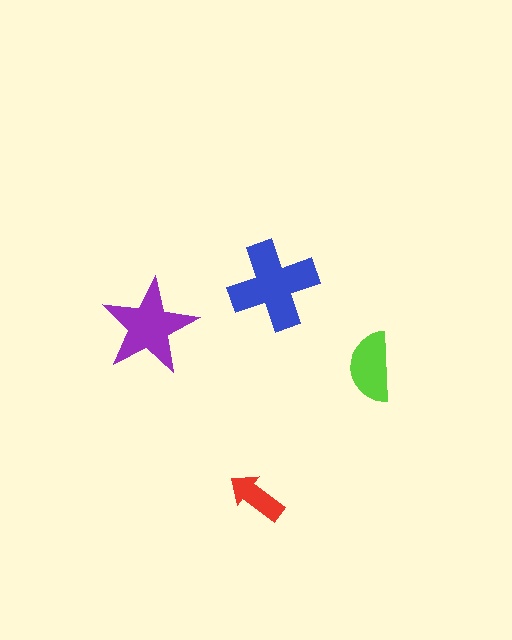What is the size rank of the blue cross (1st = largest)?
1st.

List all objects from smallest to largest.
The red arrow, the lime semicircle, the purple star, the blue cross.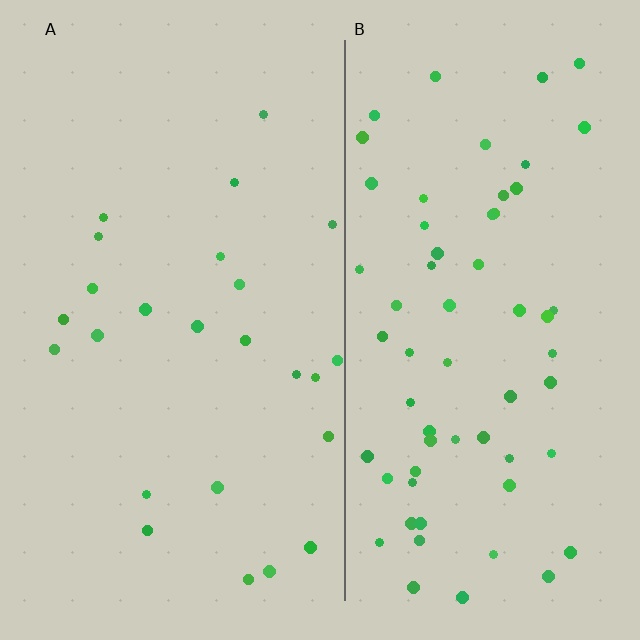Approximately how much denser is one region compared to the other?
Approximately 2.5× — region B over region A.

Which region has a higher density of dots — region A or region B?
B (the right).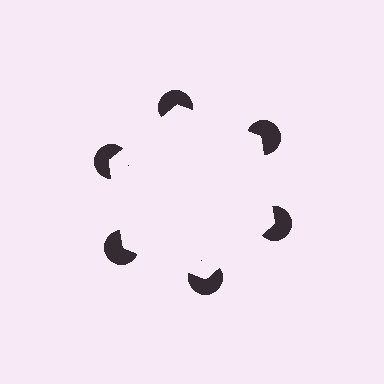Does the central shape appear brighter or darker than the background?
It typically appears slightly brighter than the background, even though no actual brightness change is drawn.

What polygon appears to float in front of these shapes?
An illusory hexagon — its edges are inferred from the aligned wedge cuts in the pac-man discs, not physically drawn.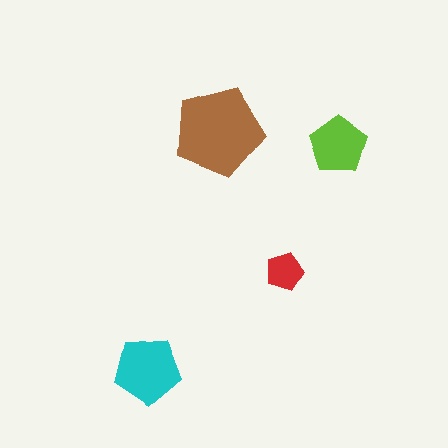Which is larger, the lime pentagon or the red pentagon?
The lime one.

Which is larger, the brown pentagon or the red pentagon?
The brown one.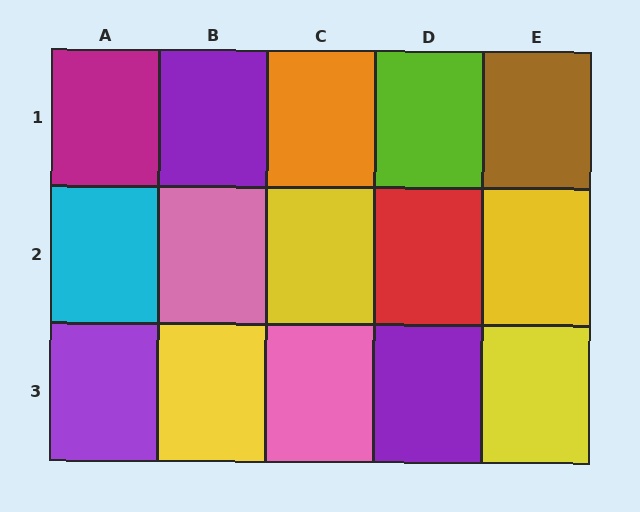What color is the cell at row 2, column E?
Yellow.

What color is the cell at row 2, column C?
Yellow.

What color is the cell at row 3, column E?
Yellow.